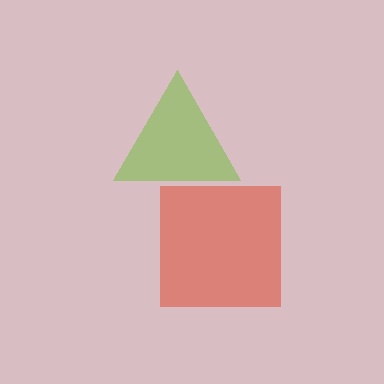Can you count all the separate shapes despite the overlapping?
Yes, there are 2 separate shapes.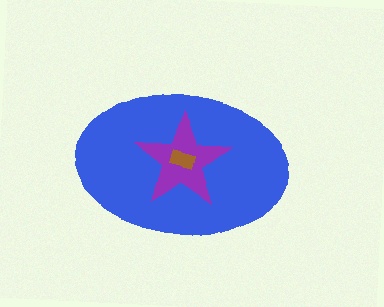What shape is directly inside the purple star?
The brown rectangle.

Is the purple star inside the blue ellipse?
Yes.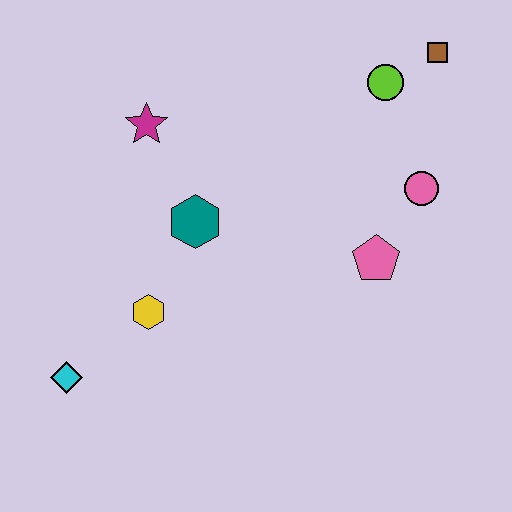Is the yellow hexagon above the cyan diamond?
Yes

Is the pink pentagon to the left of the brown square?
Yes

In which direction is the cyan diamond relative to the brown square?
The cyan diamond is to the left of the brown square.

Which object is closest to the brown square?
The lime circle is closest to the brown square.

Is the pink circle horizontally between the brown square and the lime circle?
Yes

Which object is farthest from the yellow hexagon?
The brown square is farthest from the yellow hexagon.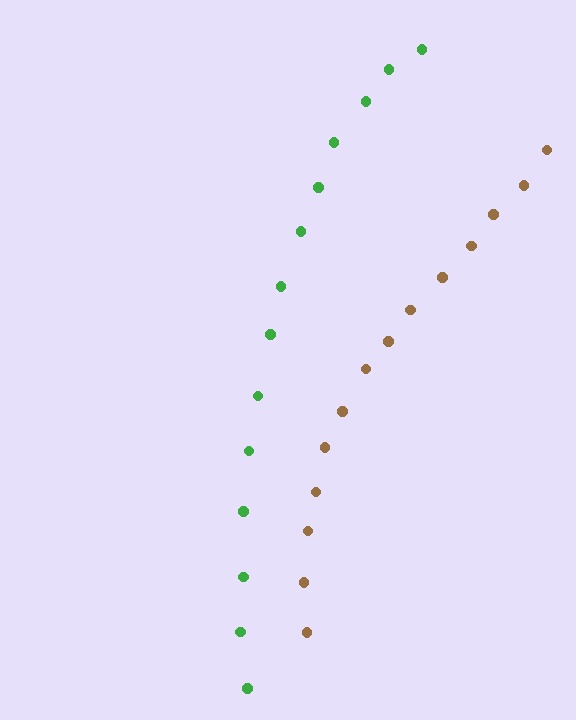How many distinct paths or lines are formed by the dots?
There are 2 distinct paths.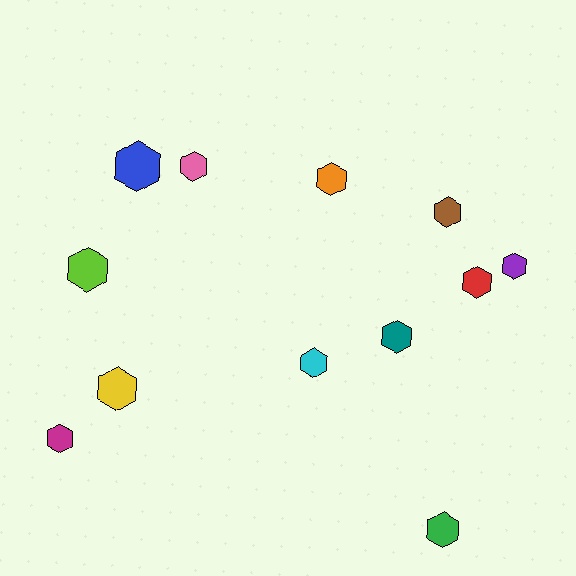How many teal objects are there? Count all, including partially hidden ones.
There is 1 teal object.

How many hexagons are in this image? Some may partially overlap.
There are 12 hexagons.